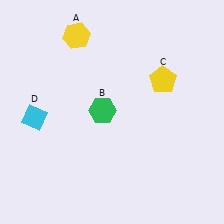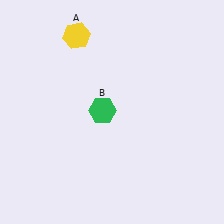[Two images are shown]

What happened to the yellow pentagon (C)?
The yellow pentagon (C) was removed in Image 2. It was in the top-right area of Image 1.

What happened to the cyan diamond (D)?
The cyan diamond (D) was removed in Image 2. It was in the bottom-left area of Image 1.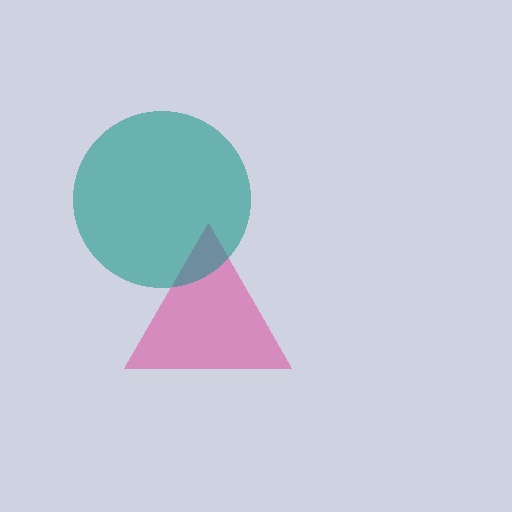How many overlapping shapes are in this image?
There are 2 overlapping shapes in the image.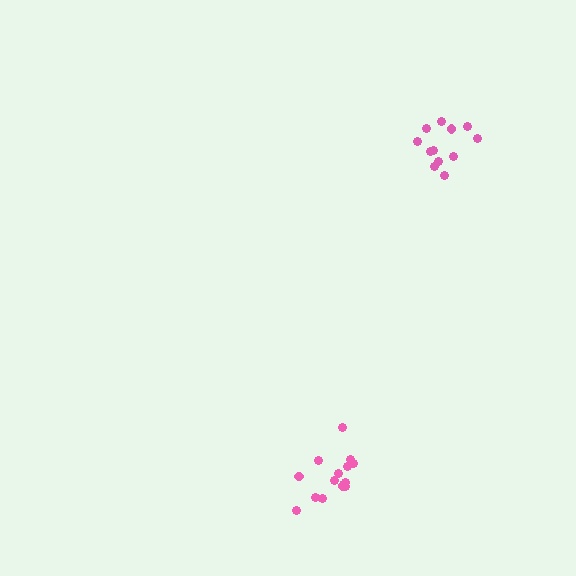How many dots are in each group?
Group 1: 15 dots, Group 2: 12 dots (27 total).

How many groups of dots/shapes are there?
There are 2 groups.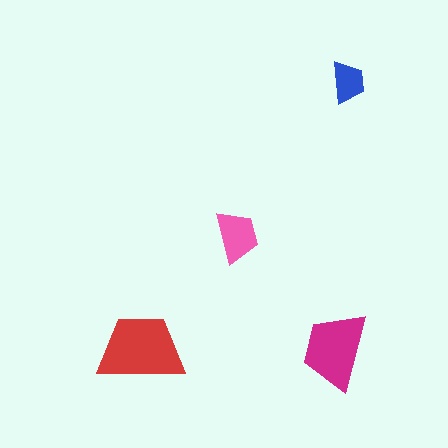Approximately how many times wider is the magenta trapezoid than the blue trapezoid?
About 2 times wider.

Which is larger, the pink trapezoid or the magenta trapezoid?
The magenta one.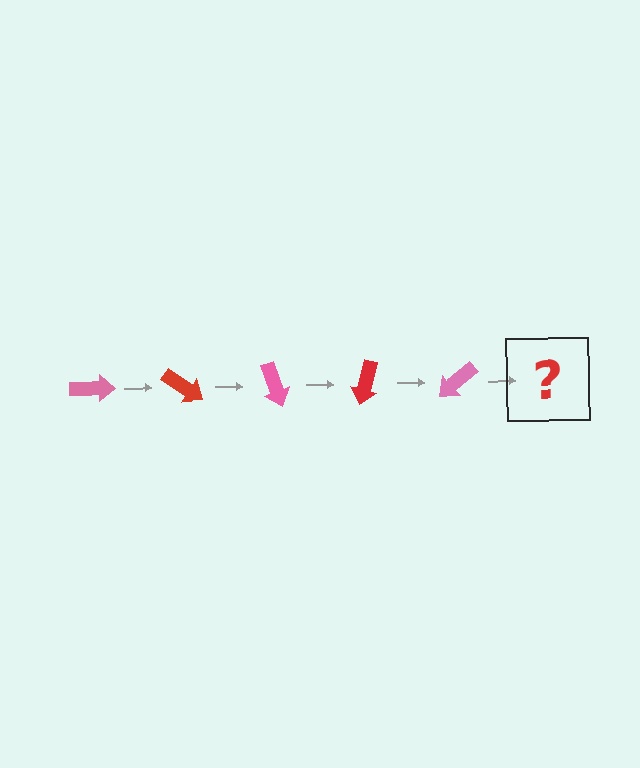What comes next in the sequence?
The next element should be a red arrow, rotated 175 degrees from the start.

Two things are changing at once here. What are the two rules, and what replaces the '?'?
The two rules are that it rotates 35 degrees each step and the color cycles through pink and red. The '?' should be a red arrow, rotated 175 degrees from the start.